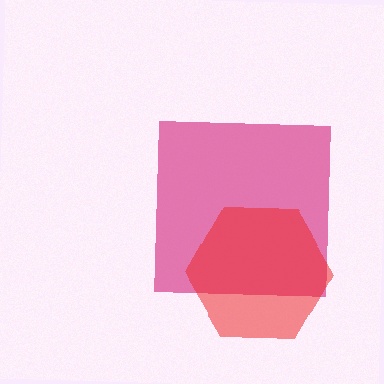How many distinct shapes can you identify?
There are 2 distinct shapes: a magenta square, a red hexagon.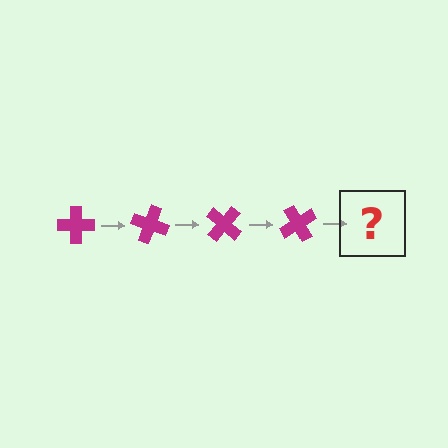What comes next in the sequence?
The next element should be a magenta cross rotated 80 degrees.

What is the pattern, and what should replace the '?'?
The pattern is that the cross rotates 20 degrees each step. The '?' should be a magenta cross rotated 80 degrees.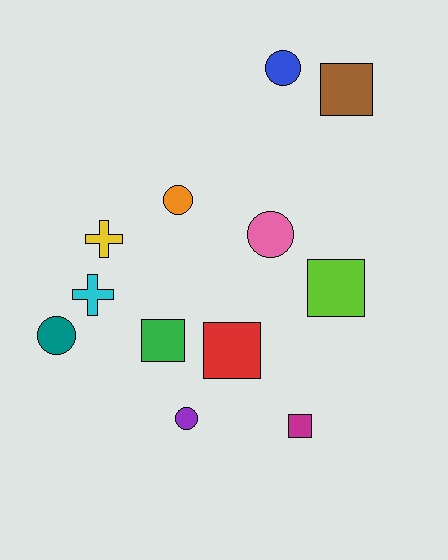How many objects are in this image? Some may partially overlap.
There are 12 objects.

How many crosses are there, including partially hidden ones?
There are 2 crosses.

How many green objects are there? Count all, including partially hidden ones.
There is 1 green object.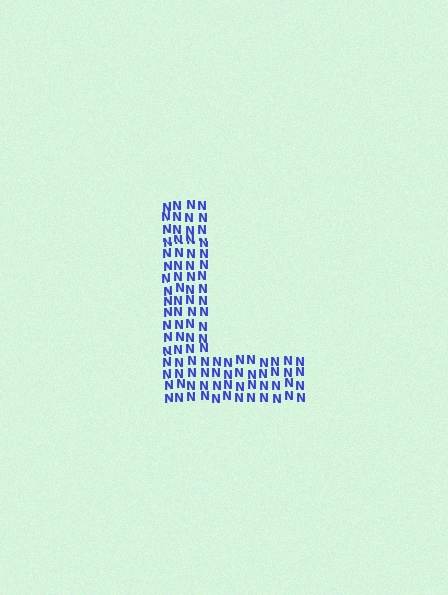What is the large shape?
The large shape is the letter L.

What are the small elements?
The small elements are letter N's.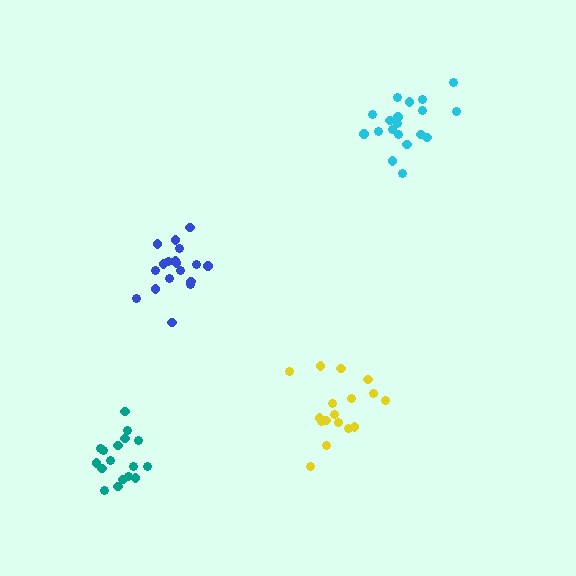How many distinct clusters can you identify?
There are 4 distinct clusters.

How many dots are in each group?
Group 1: 18 dots, Group 2: 17 dots, Group 3: 17 dots, Group 4: 19 dots (71 total).